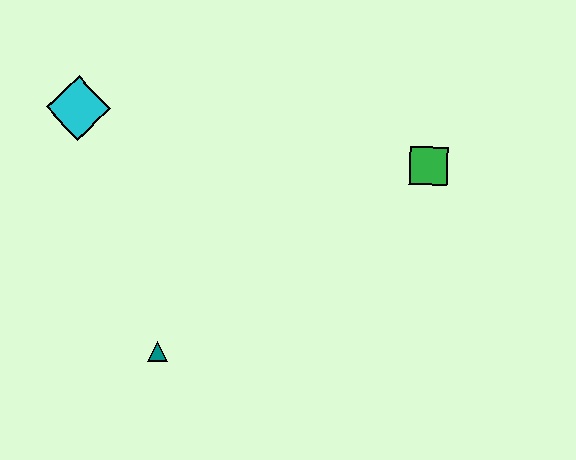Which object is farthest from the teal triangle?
The green square is farthest from the teal triangle.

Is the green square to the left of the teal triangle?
No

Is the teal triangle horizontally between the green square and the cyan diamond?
Yes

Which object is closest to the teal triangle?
The cyan diamond is closest to the teal triangle.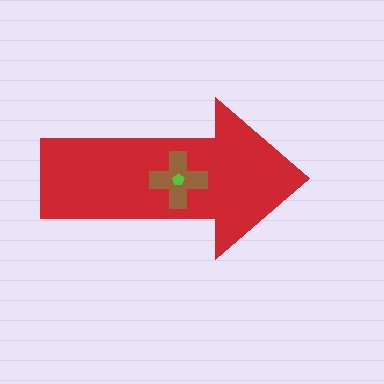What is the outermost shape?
The red arrow.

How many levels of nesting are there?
3.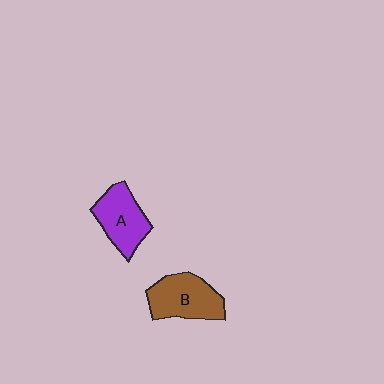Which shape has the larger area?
Shape B (brown).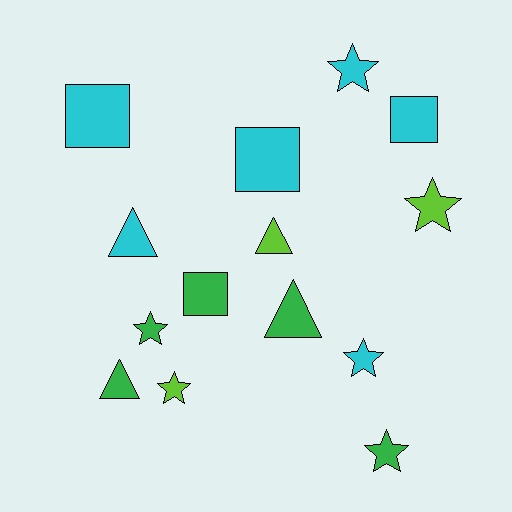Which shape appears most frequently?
Star, with 6 objects.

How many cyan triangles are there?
There is 1 cyan triangle.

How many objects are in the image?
There are 14 objects.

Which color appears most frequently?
Cyan, with 6 objects.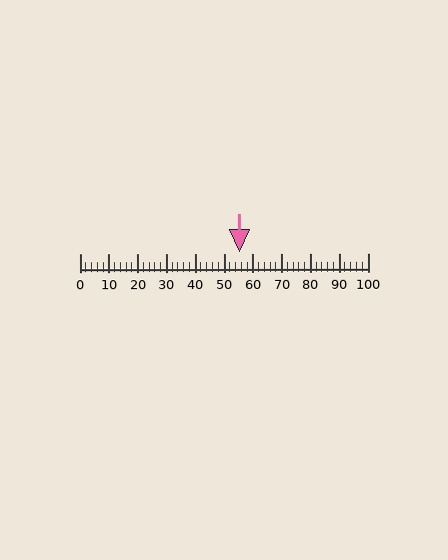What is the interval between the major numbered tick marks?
The major tick marks are spaced 10 units apart.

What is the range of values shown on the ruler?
The ruler shows values from 0 to 100.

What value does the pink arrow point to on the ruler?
The pink arrow points to approximately 55.